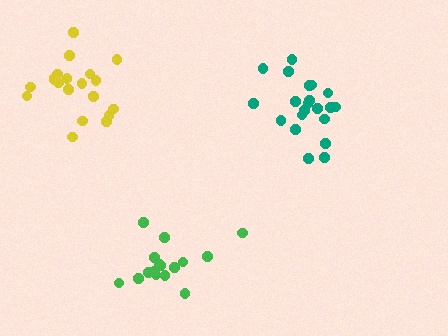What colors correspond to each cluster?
The clusters are colored: green, yellow, teal.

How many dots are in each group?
Group 1: 16 dots, Group 2: 20 dots, Group 3: 21 dots (57 total).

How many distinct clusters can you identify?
There are 3 distinct clusters.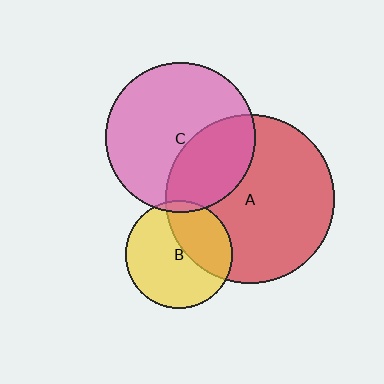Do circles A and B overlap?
Yes.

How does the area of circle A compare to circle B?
Approximately 2.5 times.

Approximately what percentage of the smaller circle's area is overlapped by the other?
Approximately 35%.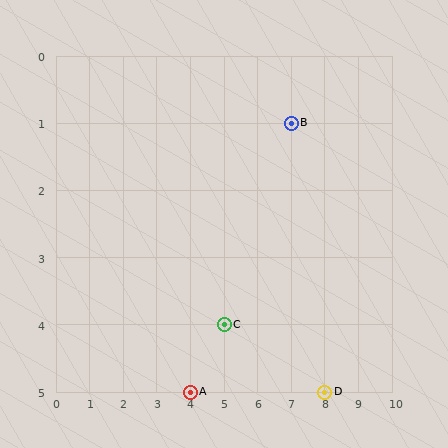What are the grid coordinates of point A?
Point A is at grid coordinates (4, 5).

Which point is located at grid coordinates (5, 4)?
Point C is at (5, 4).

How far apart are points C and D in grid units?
Points C and D are 3 columns and 1 row apart (about 3.2 grid units diagonally).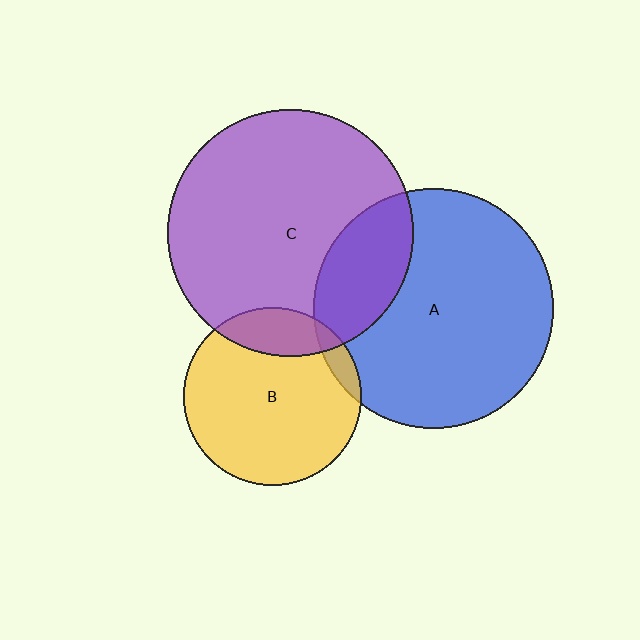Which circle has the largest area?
Circle C (purple).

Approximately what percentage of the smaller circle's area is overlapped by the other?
Approximately 5%.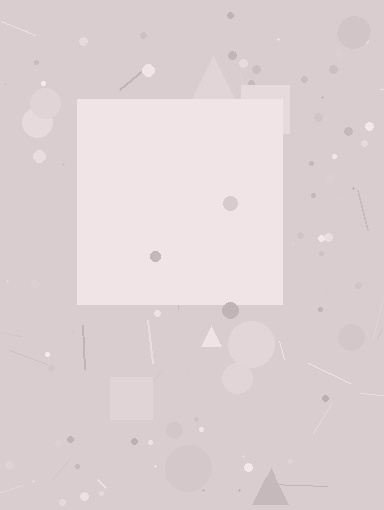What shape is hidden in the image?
A square is hidden in the image.